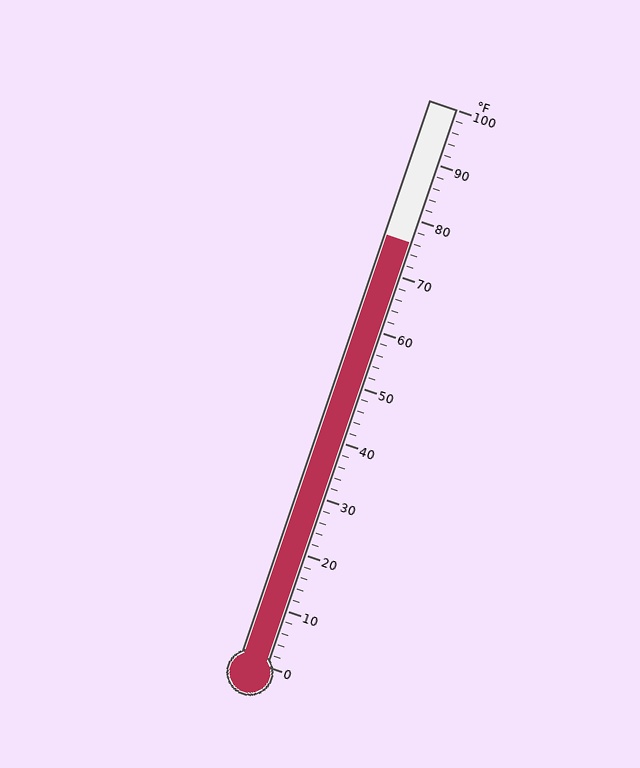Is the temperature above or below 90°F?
The temperature is below 90°F.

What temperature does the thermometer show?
The thermometer shows approximately 76°F.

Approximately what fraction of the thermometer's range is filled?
The thermometer is filled to approximately 75% of its range.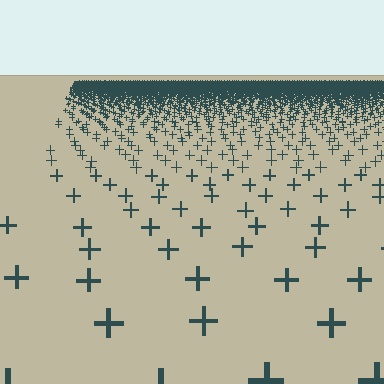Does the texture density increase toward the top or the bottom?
Density increases toward the top.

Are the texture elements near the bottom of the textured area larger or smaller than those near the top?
Larger. Near the bottom, elements are closer to the viewer and appear at a bigger on-screen size.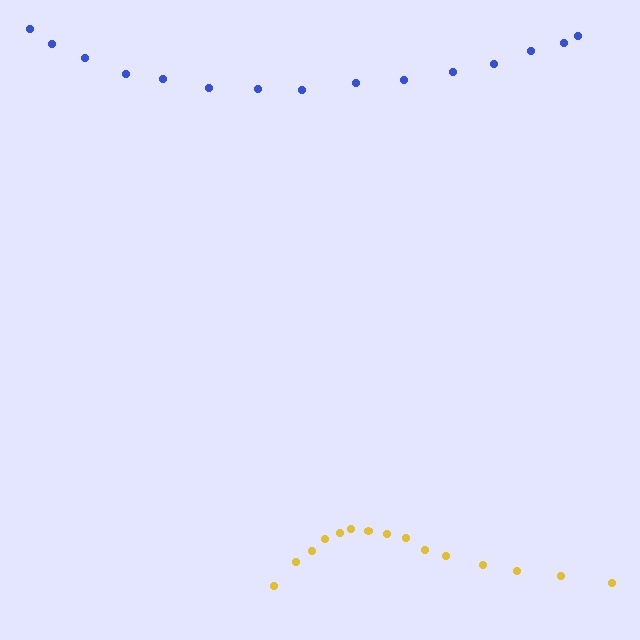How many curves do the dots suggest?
There are 2 distinct paths.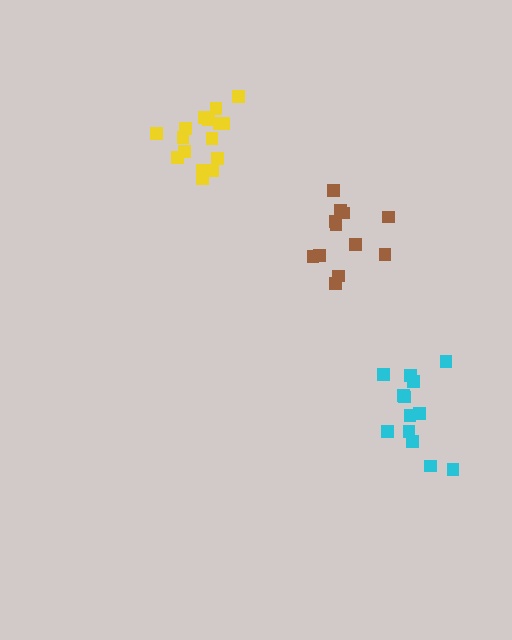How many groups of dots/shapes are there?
There are 3 groups.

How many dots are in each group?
Group 1: 16 dots, Group 2: 13 dots, Group 3: 12 dots (41 total).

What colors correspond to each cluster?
The clusters are colored: yellow, cyan, brown.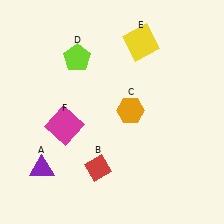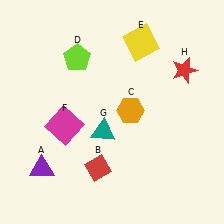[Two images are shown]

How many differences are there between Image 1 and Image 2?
There are 2 differences between the two images.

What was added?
A teal triangle (G), a red star (H) were added in Image 2.